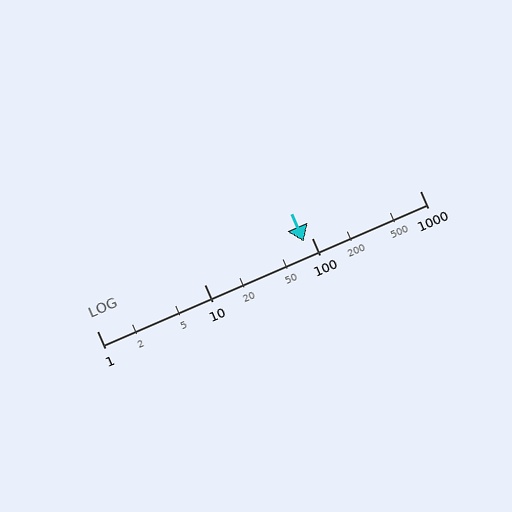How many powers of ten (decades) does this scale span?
The scale spans 3 decades, from 1 to 1000.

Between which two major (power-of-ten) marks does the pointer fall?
The pointer is between 10 and 100.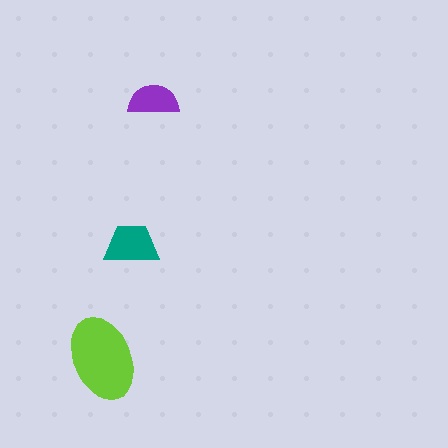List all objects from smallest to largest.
The purple semicircle, the teal trapezoid, the lime ellipse.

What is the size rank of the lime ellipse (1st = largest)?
1st.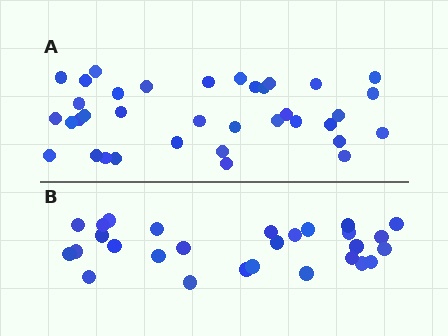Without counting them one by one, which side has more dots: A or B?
Region A (the top region) has more dots.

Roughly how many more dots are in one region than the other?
Region A has roughly 8 or so more dots than region B.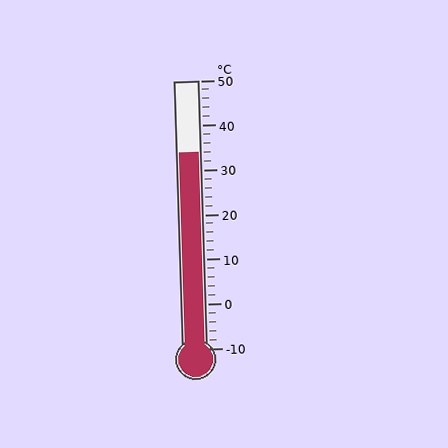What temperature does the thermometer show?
The thermometer shows approximately 34°C.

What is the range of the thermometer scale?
The thermometer scale ranges from -10°C to 50°C.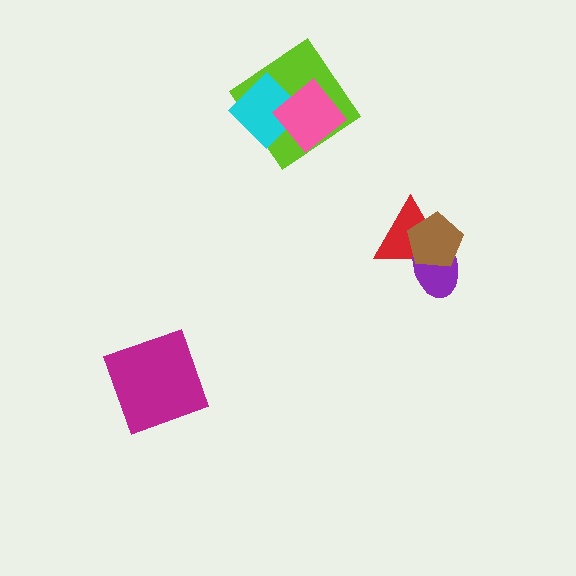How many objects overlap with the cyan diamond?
2 objects overlap with the cyan diamond.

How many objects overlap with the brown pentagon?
2 objects overlap with the brown pentagon.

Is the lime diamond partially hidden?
Yes, it is partially covered by another shape.